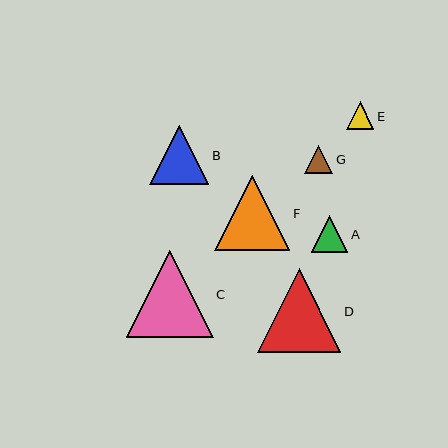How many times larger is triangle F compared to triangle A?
Triangle F is approximately 2.1 times the size of triangle A.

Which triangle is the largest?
Triangle C is the largest with a size of approximately 87 pixels.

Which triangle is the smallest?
Triangle E is the smallest with a size of approximately 28 pixels.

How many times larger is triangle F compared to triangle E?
Triangle F is approximately 2.7 times the size of triangle E.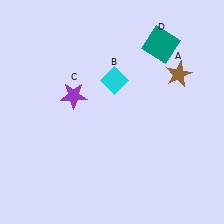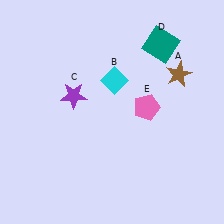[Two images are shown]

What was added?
A pink pentagon (E) was added in Image 2.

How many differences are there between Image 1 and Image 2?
There is 1 difference between the two images.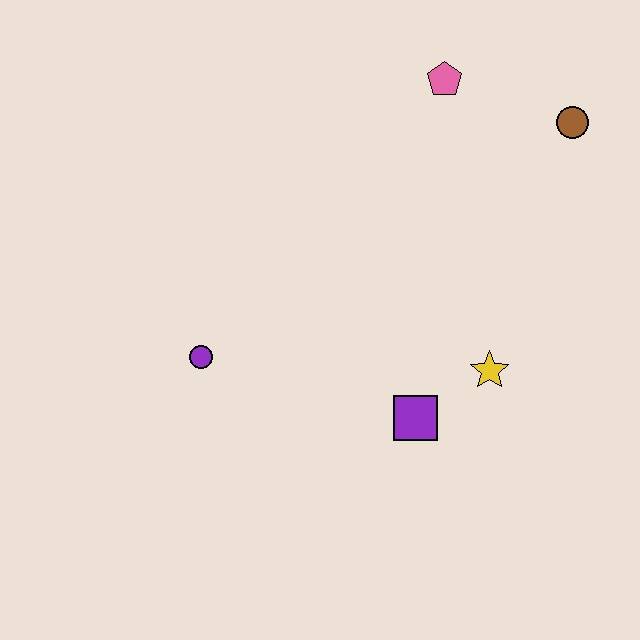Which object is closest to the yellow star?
The purple square is closest to the yellow star.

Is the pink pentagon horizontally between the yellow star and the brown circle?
No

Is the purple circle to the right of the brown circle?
No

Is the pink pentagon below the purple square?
No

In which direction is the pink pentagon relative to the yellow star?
The pink pentagon is above the yellow star.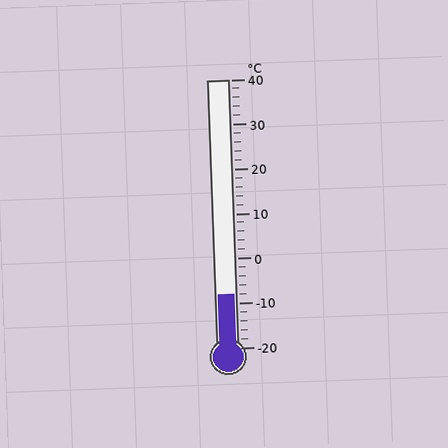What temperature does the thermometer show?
The thermometer shows approximately -8°C.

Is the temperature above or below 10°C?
The temperature is below 10°C.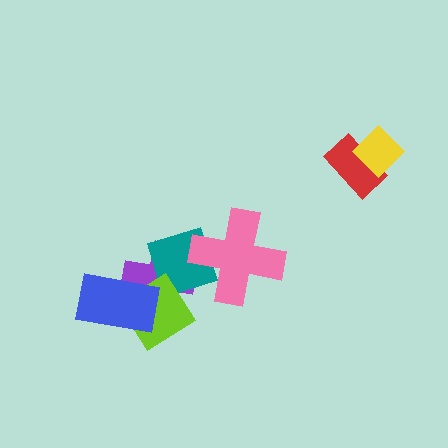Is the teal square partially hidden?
Yes, it is partially covered by another shape.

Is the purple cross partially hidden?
Yes, it is partially covered by another shape.